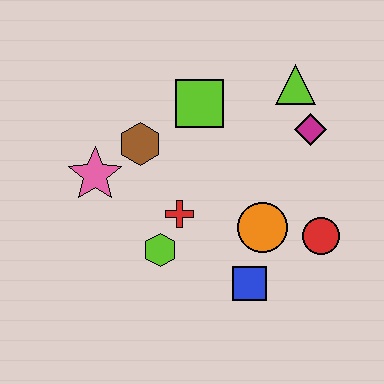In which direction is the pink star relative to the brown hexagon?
The pink star is to the left of the brown hexagon.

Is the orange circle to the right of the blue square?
Yes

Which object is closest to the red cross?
The lime hexagon is closest to the red cross.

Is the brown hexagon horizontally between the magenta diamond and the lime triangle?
No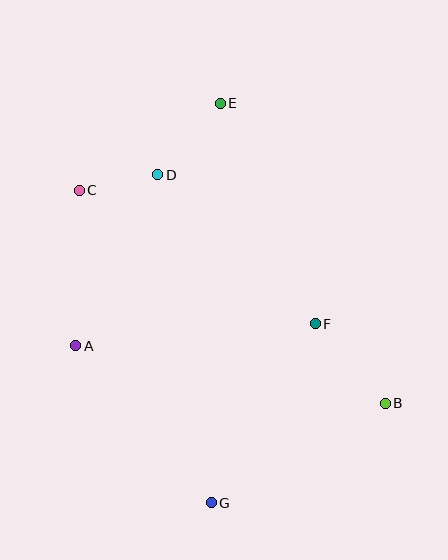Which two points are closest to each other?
Points C and D are closest to each other.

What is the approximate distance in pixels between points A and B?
The distance between A and B is approximately 315 pixels.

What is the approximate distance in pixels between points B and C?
The distance between B and C is approximately 373 pixels.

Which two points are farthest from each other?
Points E and G are farthest from each other.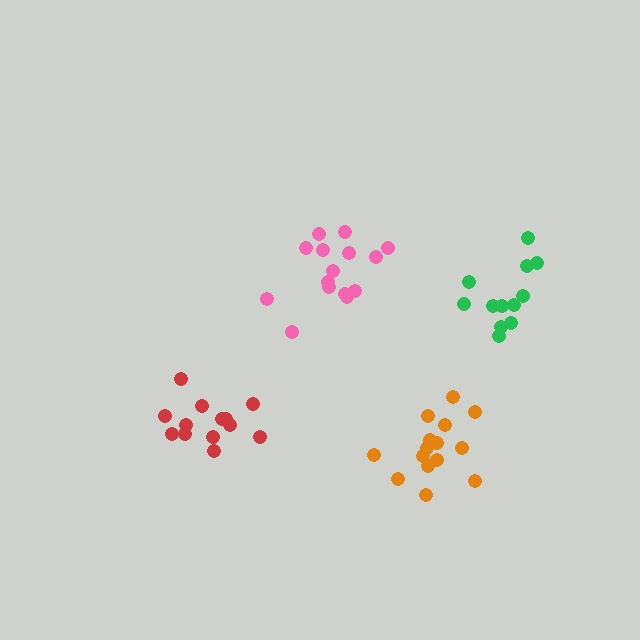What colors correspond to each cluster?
The clusters are colored: orange, pink, red, green.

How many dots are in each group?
Group 1: 15 dots, Group 2: 15 dots, Group 3: 13 dots, Group 4: 12 dots (55 total).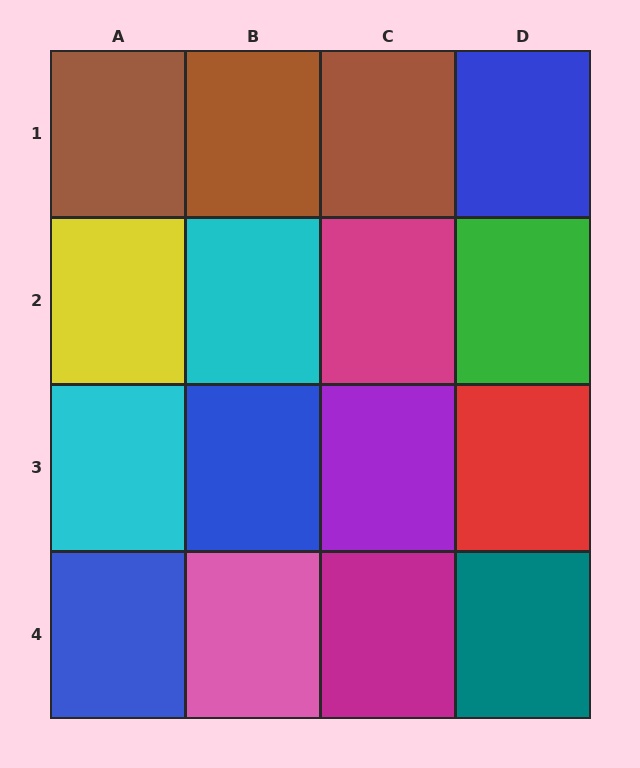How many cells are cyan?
2 cells are cyan.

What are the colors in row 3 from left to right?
Cyan, blue, purple, red.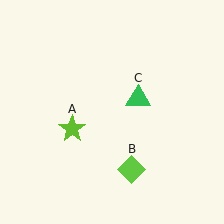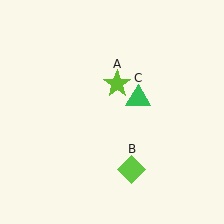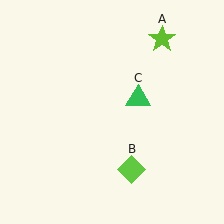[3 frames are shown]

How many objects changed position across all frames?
1 object changed position: lime star (object A).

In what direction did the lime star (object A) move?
The lime star (object A) moved up and to the right.